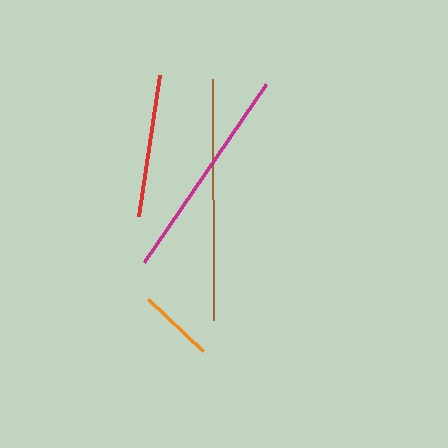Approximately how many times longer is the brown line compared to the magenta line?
The brown line is approximately 1.1 times the length of the magenta line.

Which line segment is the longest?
The brown line is the longest at approximately 241 pixels.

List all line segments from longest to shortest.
From longest to shortest: brown, magenta, red, orange.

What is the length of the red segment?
The red segment is approximately 143 pixels long.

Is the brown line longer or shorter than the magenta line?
The brown line is longer than the magenta line.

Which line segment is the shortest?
The orange line is the shortest at approximately 76 pixels.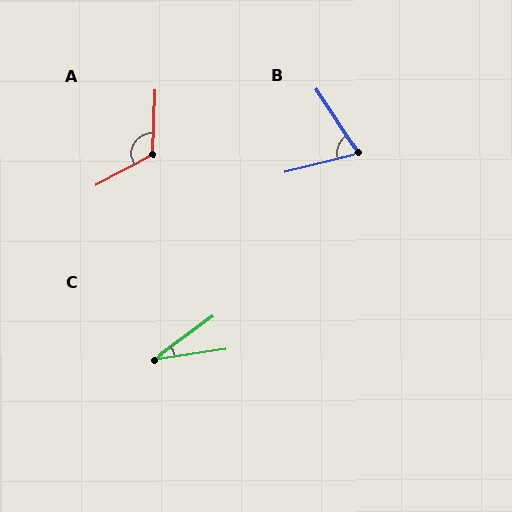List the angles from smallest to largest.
C (27°), B (70°), A (120°).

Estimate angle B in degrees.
Approximately 70 degrees.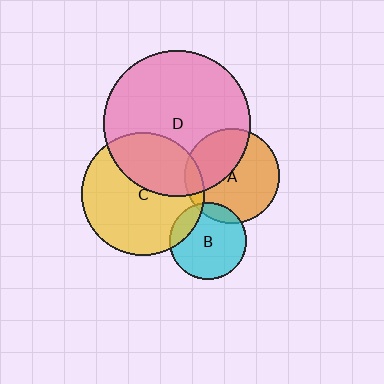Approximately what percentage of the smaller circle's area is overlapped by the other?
Approximately 10%.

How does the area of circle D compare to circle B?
Approximately 3.6 times.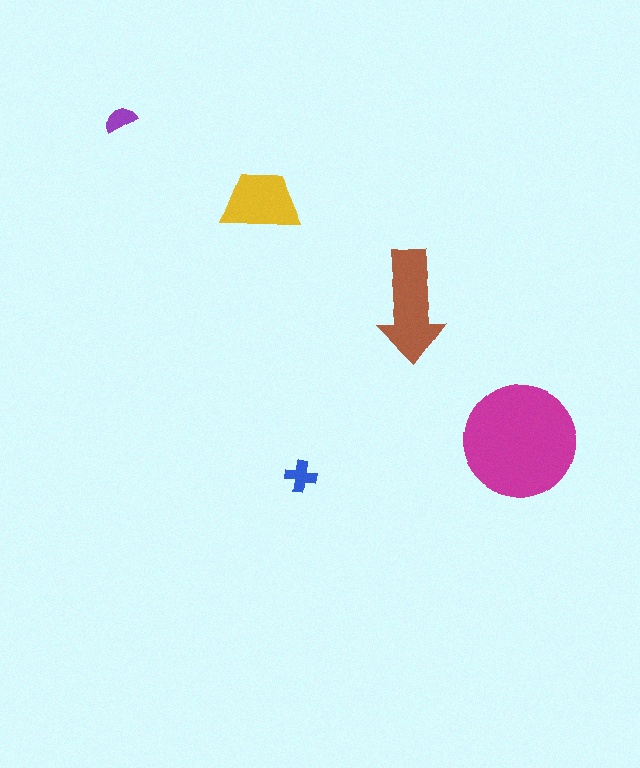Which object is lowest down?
The blue cross is bottommost.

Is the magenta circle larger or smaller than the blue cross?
Larger.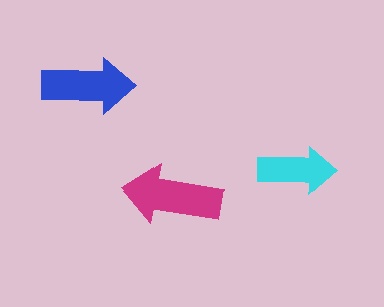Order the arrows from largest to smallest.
the magenta one, the blue one, the cyan one.